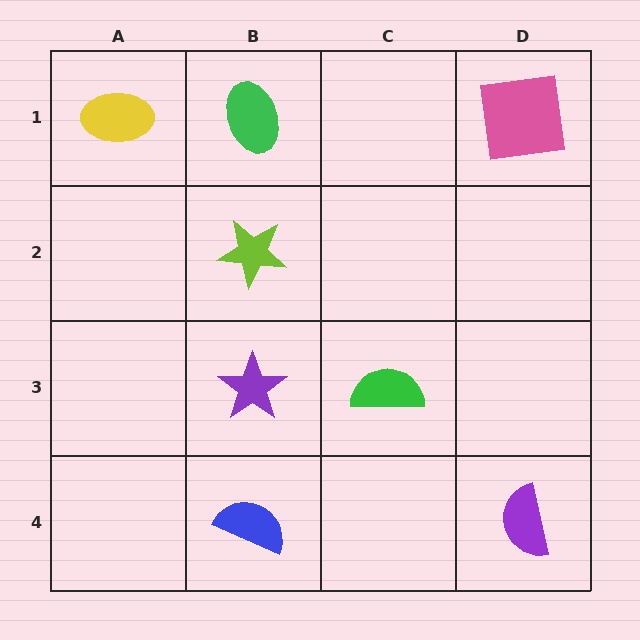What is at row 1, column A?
A yellow ellipse.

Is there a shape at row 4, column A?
No, that cell is empty.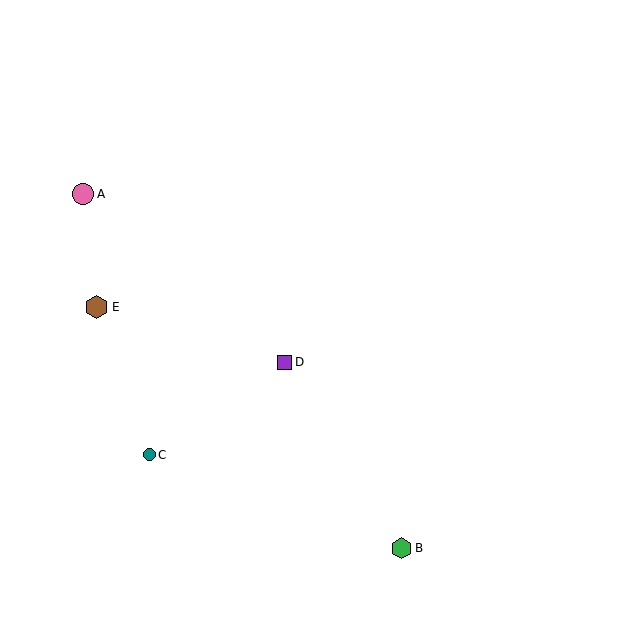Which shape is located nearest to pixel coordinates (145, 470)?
The teal circle (labeled C) at (149, 455) is nearest to that location.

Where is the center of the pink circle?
The center of the pink circle is at (83, 194).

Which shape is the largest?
The brown hexagon (labeled E) is the largest.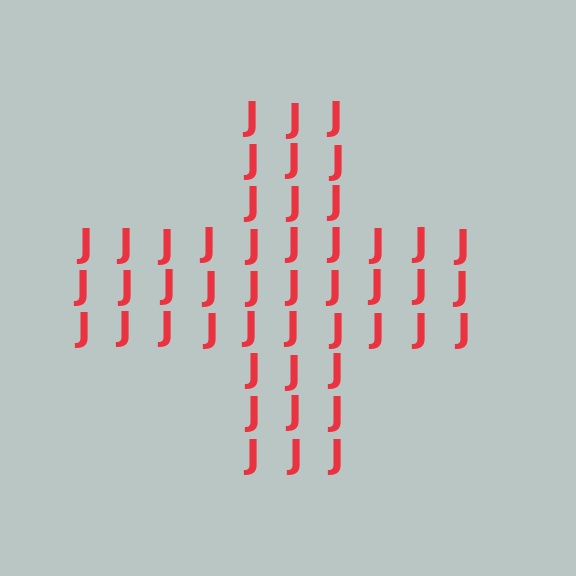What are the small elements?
The small elements are letter J's.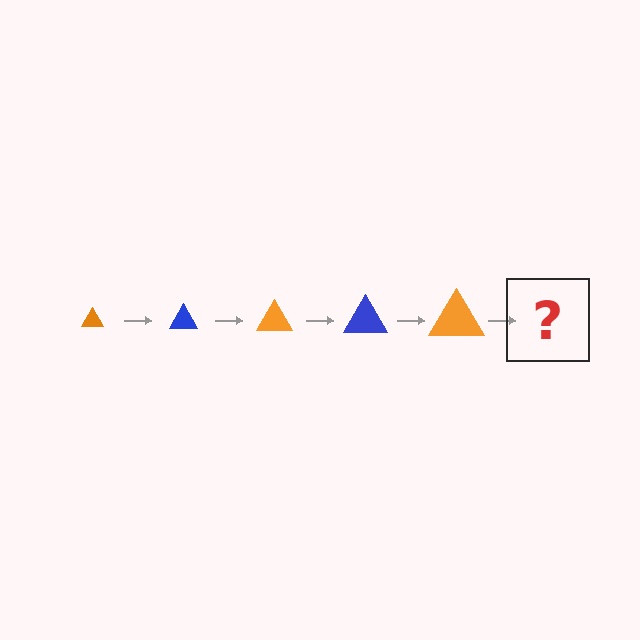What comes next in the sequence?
The next element should be a blue triangle, larger than the previous one.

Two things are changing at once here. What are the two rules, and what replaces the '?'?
The two rules are that the triangle grows larger each step and the color cycles through orange and blue. The '?' should be a blue triangle, larger than the previous one.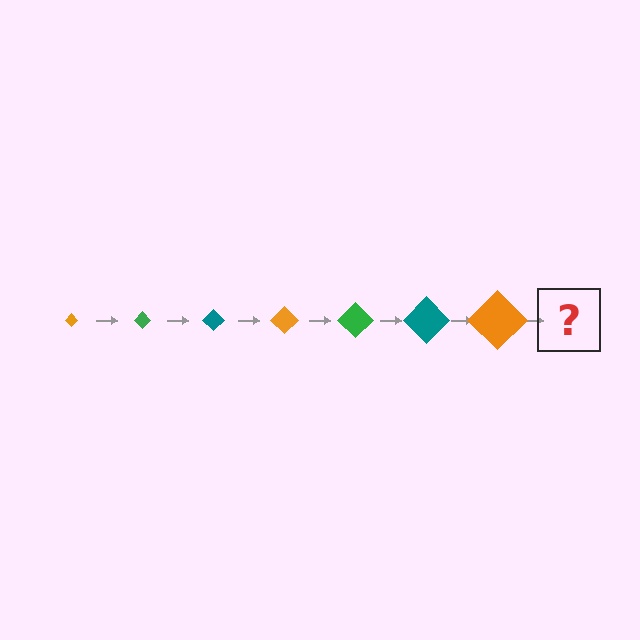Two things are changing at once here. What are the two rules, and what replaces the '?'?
The two rules are that the diamond grows larger each step and the color cycles through orange, green, and teal. The '?' should be a green diamond, larger than the previous one.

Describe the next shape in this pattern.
It should be a green diamond, larger than the previous one.